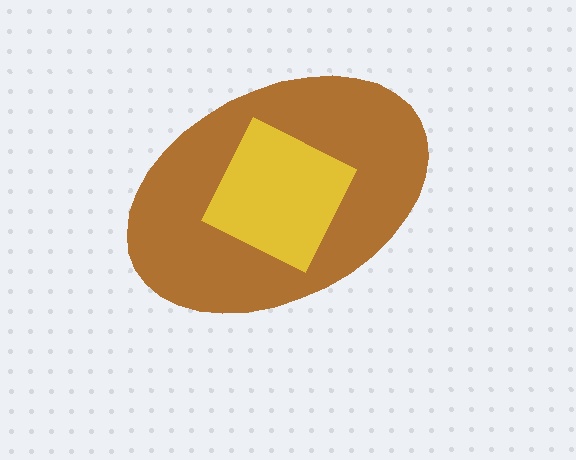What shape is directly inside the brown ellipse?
The yellow square.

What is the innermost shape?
The yellow square.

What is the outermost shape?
The brown ellipse.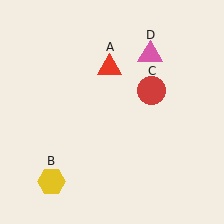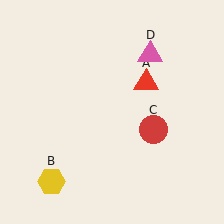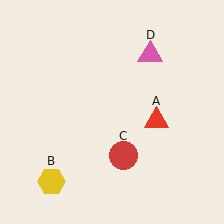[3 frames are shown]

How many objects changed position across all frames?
2 objects changed position: red triangle (object A), red circle (object C).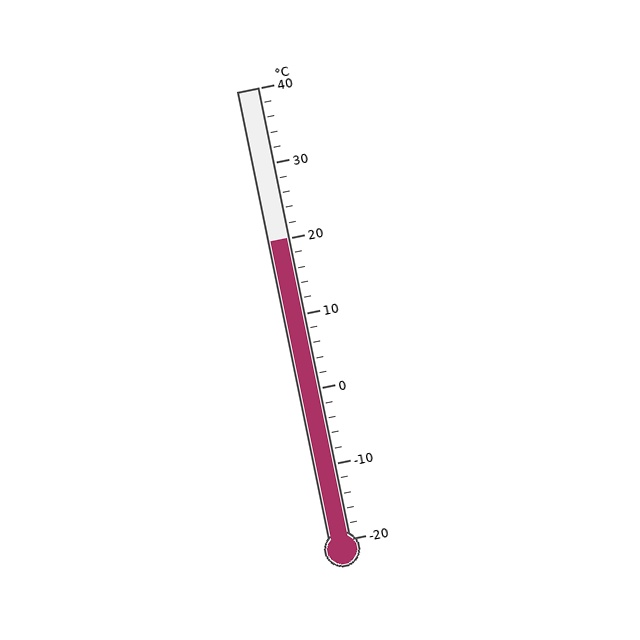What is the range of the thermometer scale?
The thermometer scale ranges from -20°C to 40°C.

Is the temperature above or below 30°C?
The temperature is below 30°C.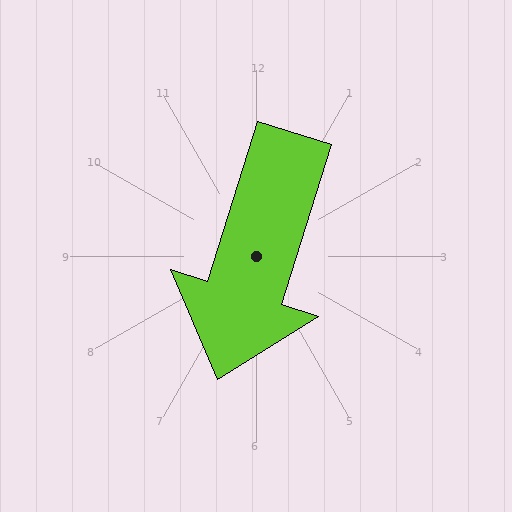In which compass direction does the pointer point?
South.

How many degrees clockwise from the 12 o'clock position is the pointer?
Approximately 198 degrees.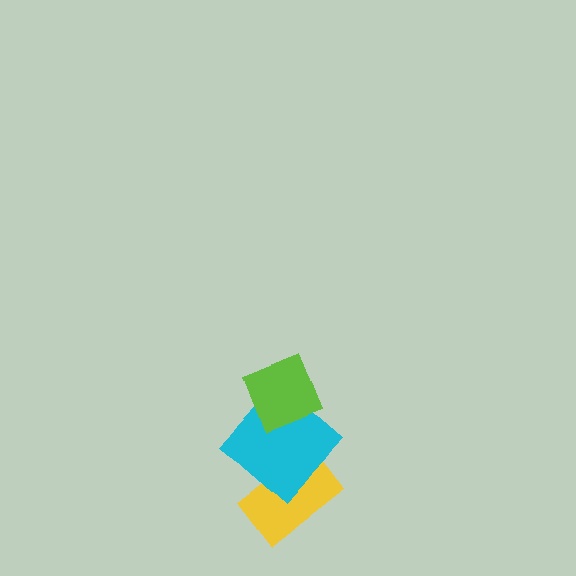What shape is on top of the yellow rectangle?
The cyan diamond is on top of the yellow rectangle.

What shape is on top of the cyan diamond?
The lime diamond is on top of the cyan diamond.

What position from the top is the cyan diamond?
The cyan diamond is 2nd from the top.